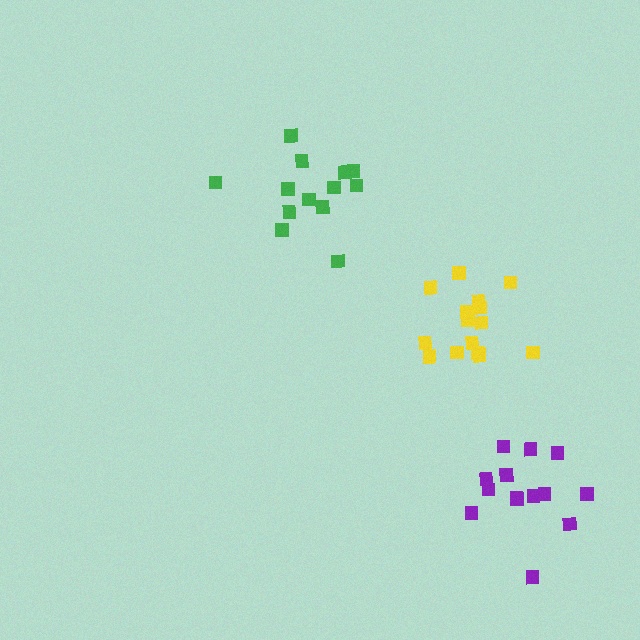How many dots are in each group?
Group 1: 15 dots, Group 2: 14 dots, Group 3: 13 dots (42 total).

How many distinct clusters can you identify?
There are 3 distinct clusters.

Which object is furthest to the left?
The green cluster is leftmost.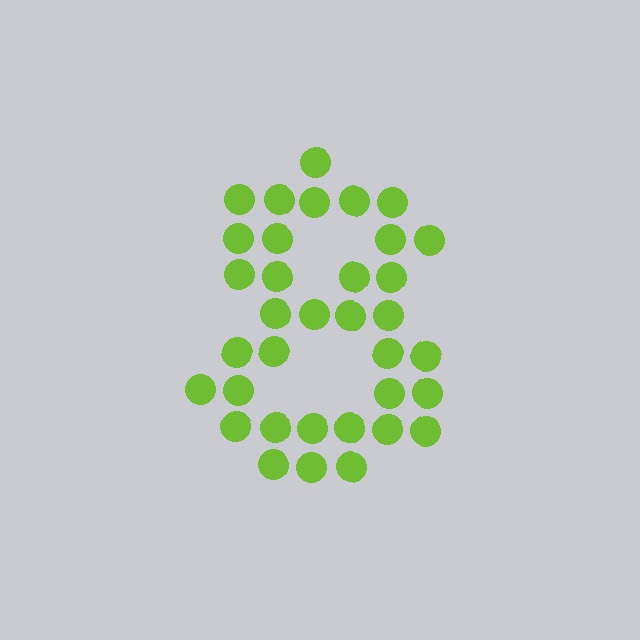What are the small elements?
The small elements are circles.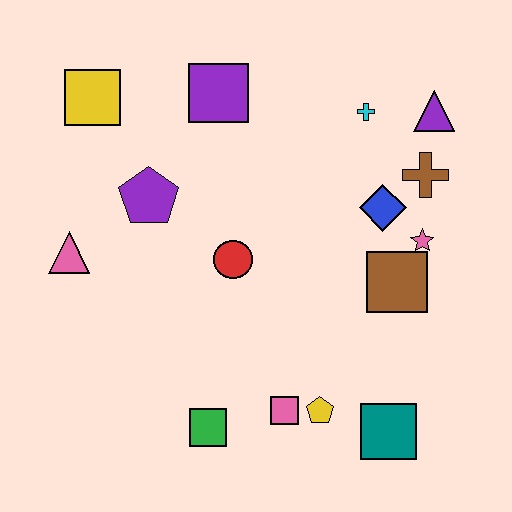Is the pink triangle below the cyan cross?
Yes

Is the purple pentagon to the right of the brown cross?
No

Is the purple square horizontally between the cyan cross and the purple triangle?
No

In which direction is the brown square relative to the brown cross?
The brown square is below the brown cross.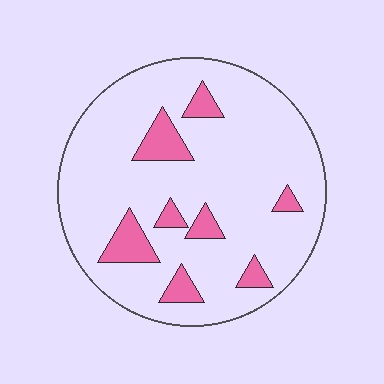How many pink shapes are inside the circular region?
8.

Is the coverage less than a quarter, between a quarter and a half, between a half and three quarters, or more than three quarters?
Less than a quarter.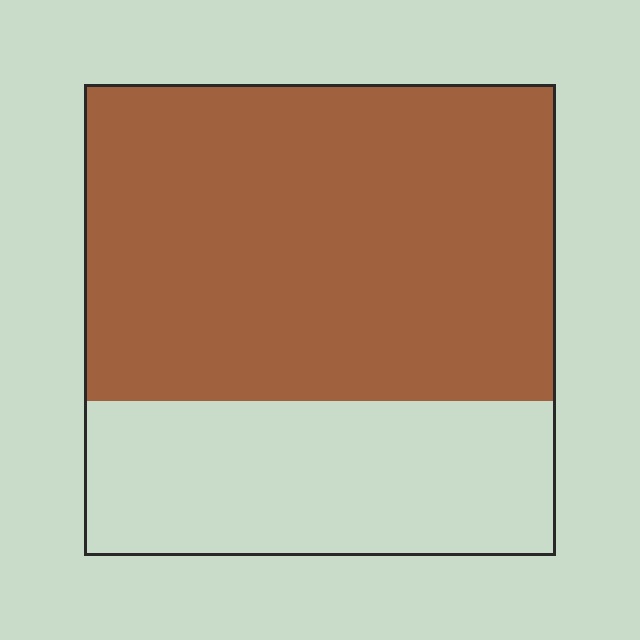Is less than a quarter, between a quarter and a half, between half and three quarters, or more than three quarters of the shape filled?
Between half and three quarters.